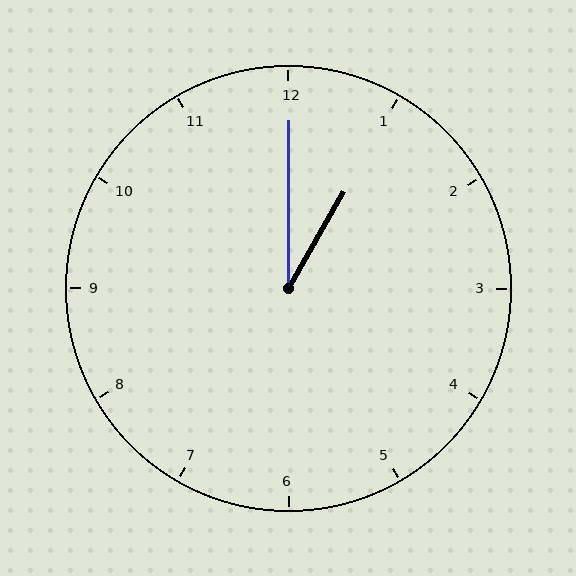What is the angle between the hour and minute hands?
Approximately 30 degrees.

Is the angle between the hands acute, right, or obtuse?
It is acute.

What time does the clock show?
1:00.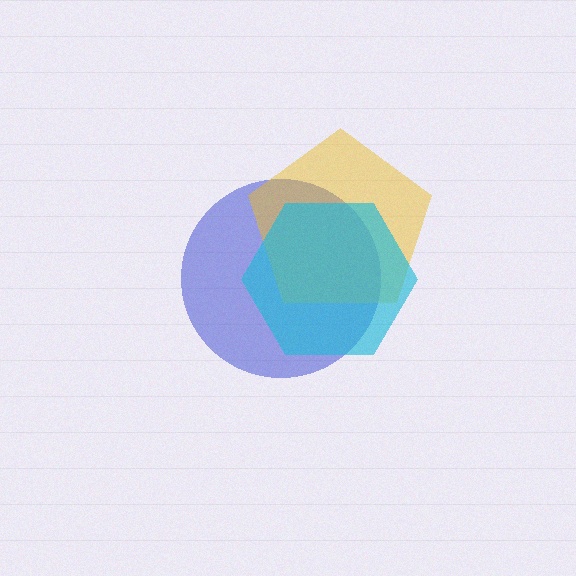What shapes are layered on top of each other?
The layered shapes are: a blue circle, a yellow pentagon, a cyan hexagon.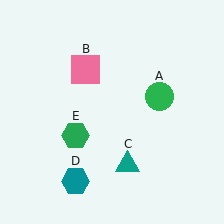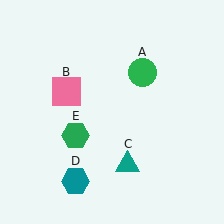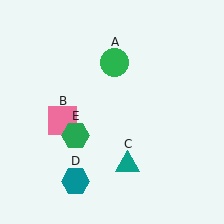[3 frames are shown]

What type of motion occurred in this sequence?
The green circle (object A), pink square (object B) rotated counterclockwise around the center of the scene.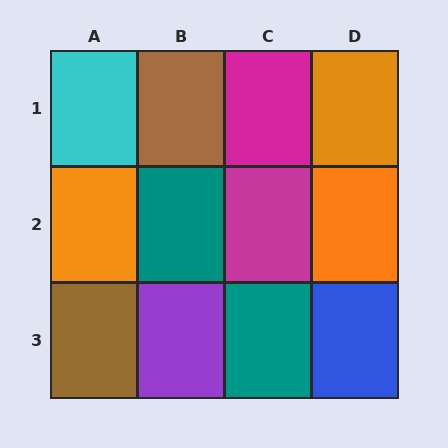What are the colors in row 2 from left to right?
Orange, teal, magenta, orange.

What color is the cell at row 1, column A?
Cyan.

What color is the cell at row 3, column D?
Blue.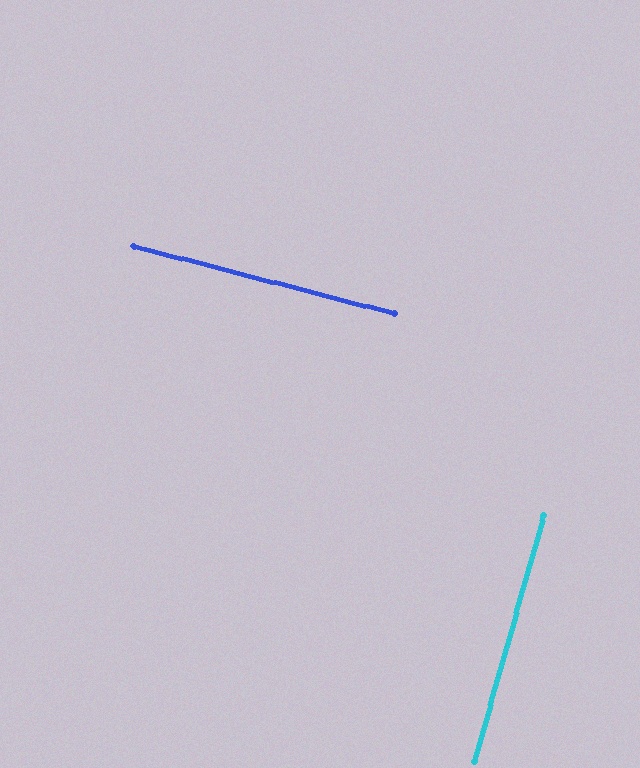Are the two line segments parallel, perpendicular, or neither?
Perpendicular — they meet at approximately 89°.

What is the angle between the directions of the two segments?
Approximately 89 degrees.